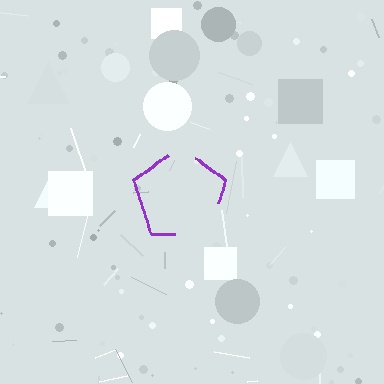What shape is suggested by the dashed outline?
The dashed outline suggests a pentagon.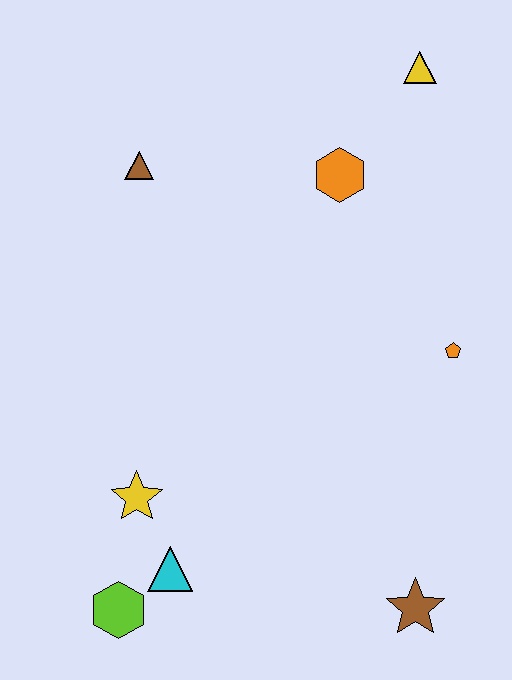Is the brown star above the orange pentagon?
No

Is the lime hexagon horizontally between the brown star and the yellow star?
No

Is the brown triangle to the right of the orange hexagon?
No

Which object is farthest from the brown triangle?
The brown star is farthest from the brown triangle.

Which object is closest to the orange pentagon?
The orange hexagon is closest to the orange pentagon.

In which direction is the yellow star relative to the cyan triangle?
The yellow star is above the cyan triangle.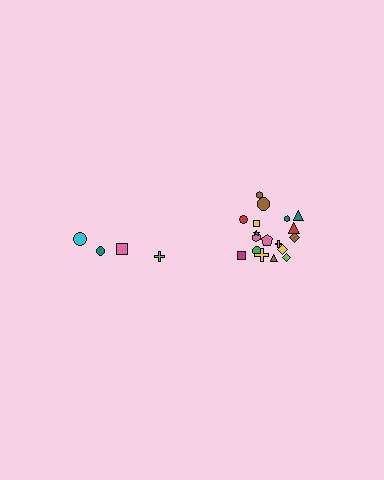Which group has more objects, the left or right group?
The right group.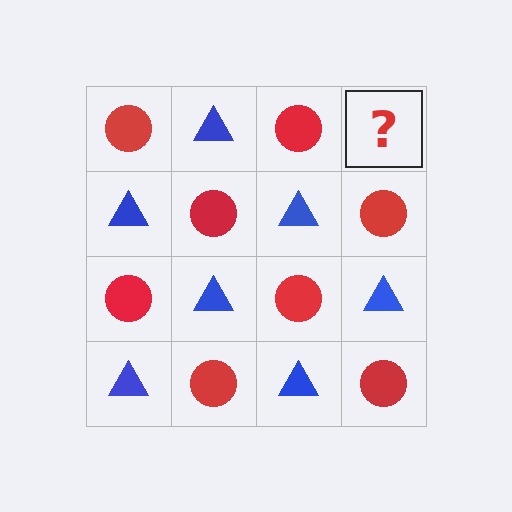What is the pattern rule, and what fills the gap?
The rule is that it alternates red circle and blue triangle in a checkerboard pattern. The gap should be filled with a blue triangle.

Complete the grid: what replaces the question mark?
The question mark should be replaced with a blue triangle.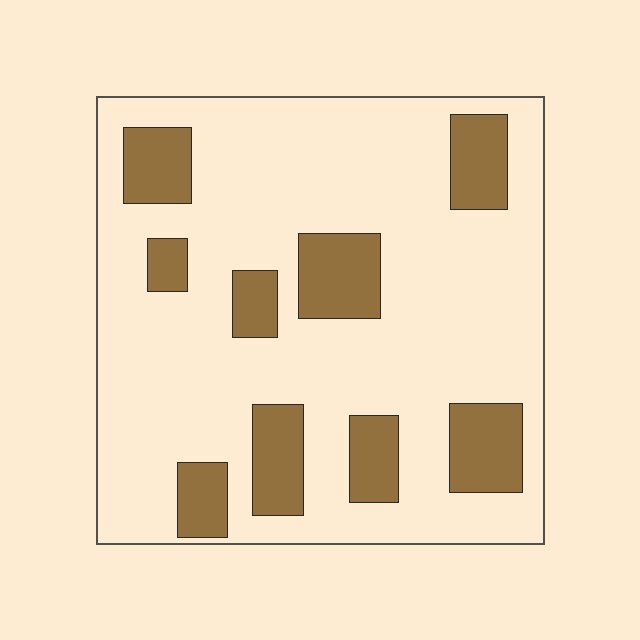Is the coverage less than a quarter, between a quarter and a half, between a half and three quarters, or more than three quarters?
Less than a quarter.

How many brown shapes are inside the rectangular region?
9.